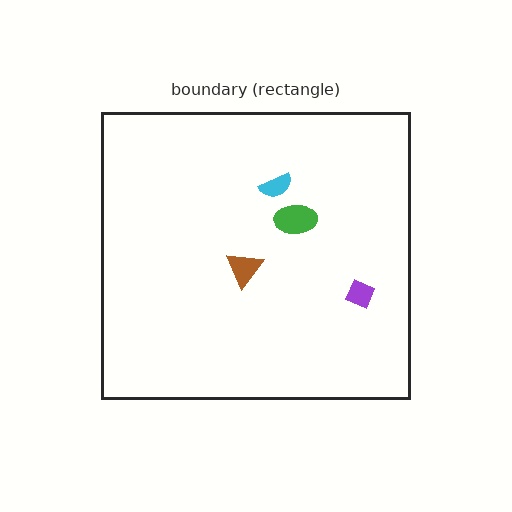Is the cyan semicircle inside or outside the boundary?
Inside.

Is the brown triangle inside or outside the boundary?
Inside.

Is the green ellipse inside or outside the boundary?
Inside.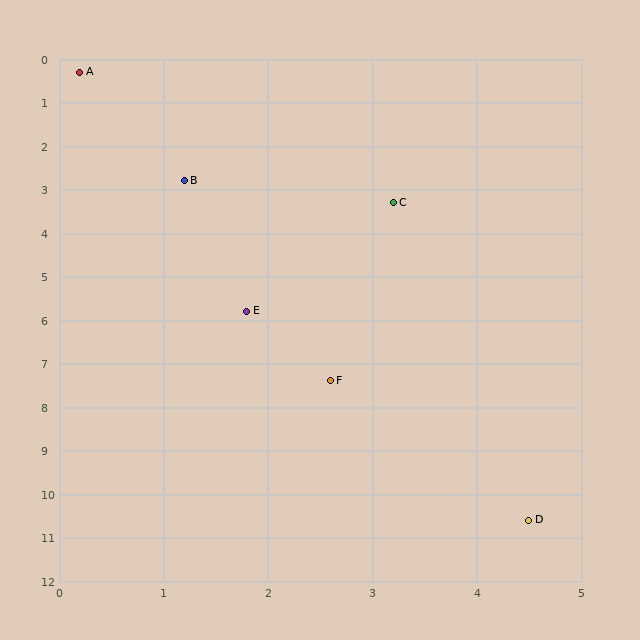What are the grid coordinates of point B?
Point B is at approximately (1.2, 2.8).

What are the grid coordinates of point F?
Point F is at approximately (2.6, 7.4).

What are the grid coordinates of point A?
Point A is at approximately (0.2, 0.3).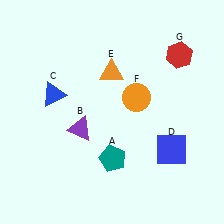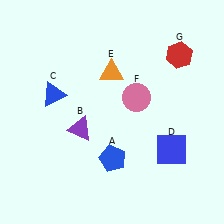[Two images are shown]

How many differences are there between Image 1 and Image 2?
There are 2 differences between the two images.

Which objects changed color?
A changed from teal to blue. F changed from orange to pink.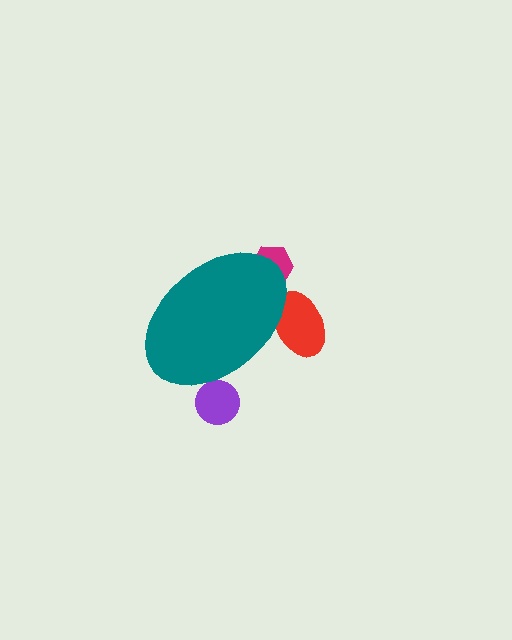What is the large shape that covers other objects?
A teal ellipse.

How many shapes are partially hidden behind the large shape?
3 shapes are partially hidden.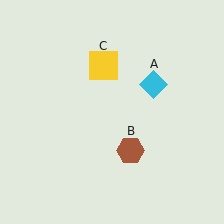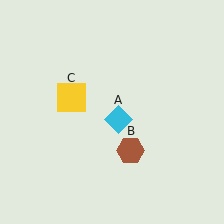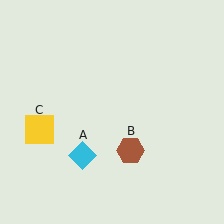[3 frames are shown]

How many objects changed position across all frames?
2 objects changed position: cyan diamond (object A), yellow square (object C).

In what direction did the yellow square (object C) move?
The yellow square (object C) moved down and to the left.